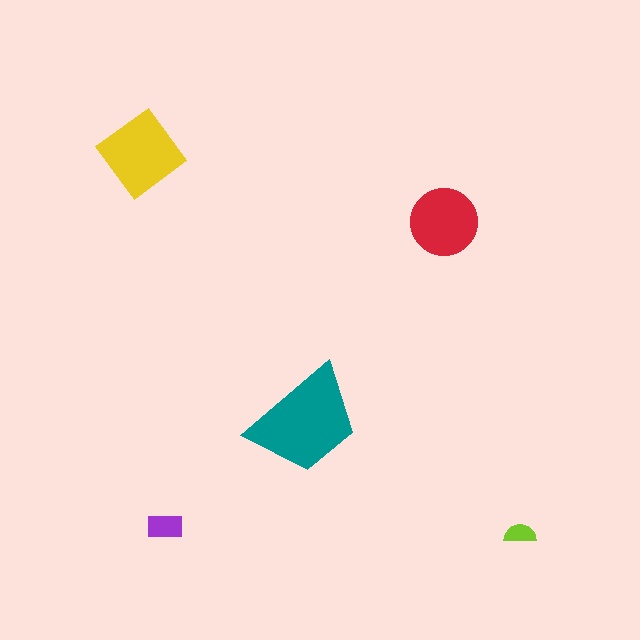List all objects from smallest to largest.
The lime semicircle, the purple rectangle, the red circle, the yellow diamond, the teal trapezoid.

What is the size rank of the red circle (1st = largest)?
3rd.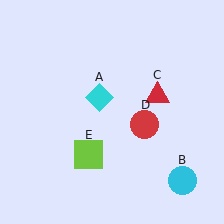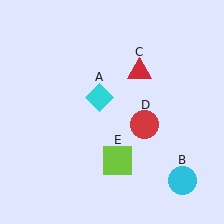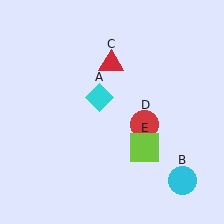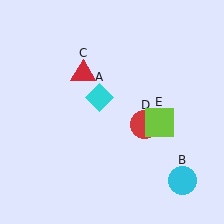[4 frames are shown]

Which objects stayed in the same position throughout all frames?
Cyan diamond (object A) and cyan circle (object B) and red circle (object D) remained stationary.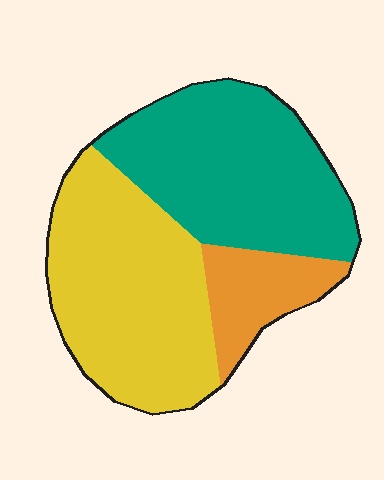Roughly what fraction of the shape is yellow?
Yellow covers 44% of the shape.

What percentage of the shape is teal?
Teal takes up between a quarter and a half of the shape.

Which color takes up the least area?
Orange, at roughly 15%.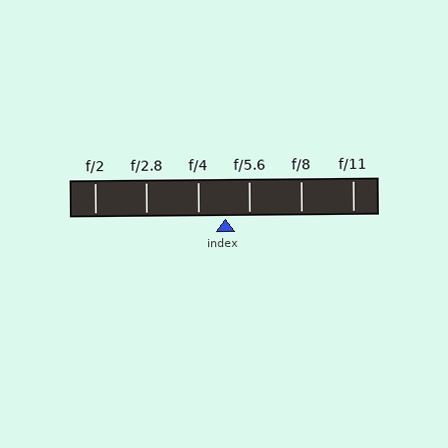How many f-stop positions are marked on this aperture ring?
There are 6 f-stop positions marked.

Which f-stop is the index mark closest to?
The index mark is closest to f/5.6.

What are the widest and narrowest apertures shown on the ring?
The widest aperture shown is f/2 and the narrowest is f/11.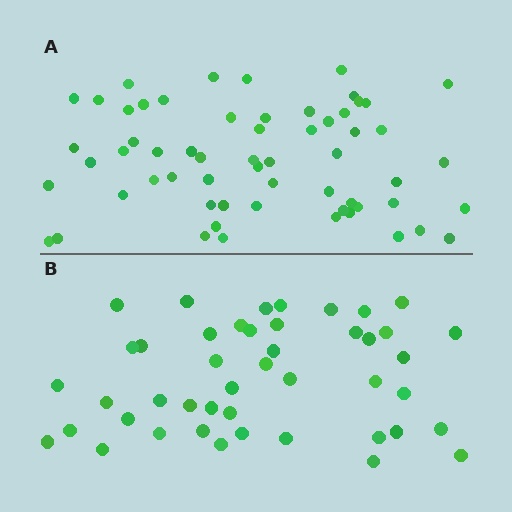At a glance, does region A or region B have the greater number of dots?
Region A (the top region) has more dots.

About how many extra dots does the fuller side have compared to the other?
Region A has approximately 15 more dots than region B.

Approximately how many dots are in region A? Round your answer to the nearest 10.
About 60 dots.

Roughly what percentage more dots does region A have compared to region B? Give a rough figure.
About 35% more.